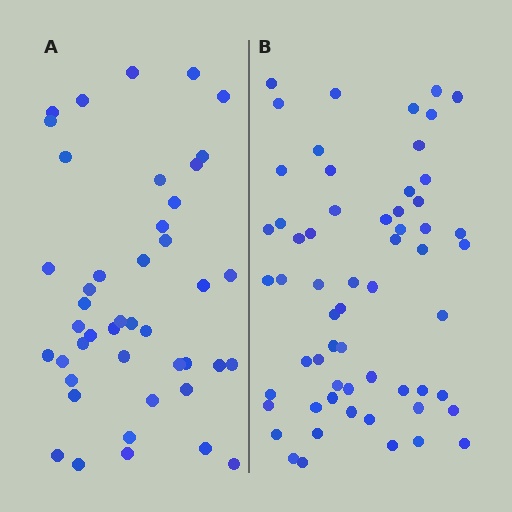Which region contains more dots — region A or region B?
Region B (the right region) has more dots.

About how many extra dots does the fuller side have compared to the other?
Region B has approximately 15 more dots than region A.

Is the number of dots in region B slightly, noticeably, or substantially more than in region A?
Region B has noticeably more, but not dramatically so. The ratio is roughly 1.4 to 1.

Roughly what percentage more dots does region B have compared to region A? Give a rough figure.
About 35% more.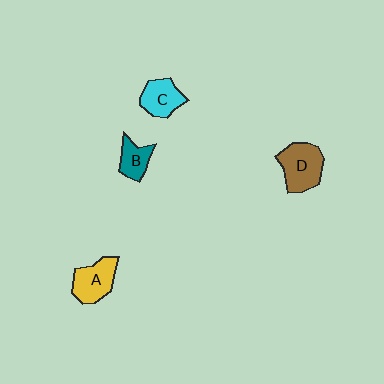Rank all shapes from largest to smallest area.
From largest to smallest: D (brown), A (yellow), C (cyan), B (teal).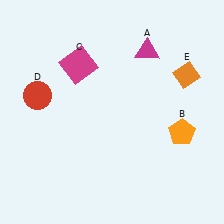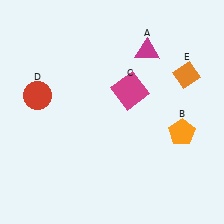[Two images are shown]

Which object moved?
The magenta square (C) moved right.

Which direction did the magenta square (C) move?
The magenta square (C) moved right.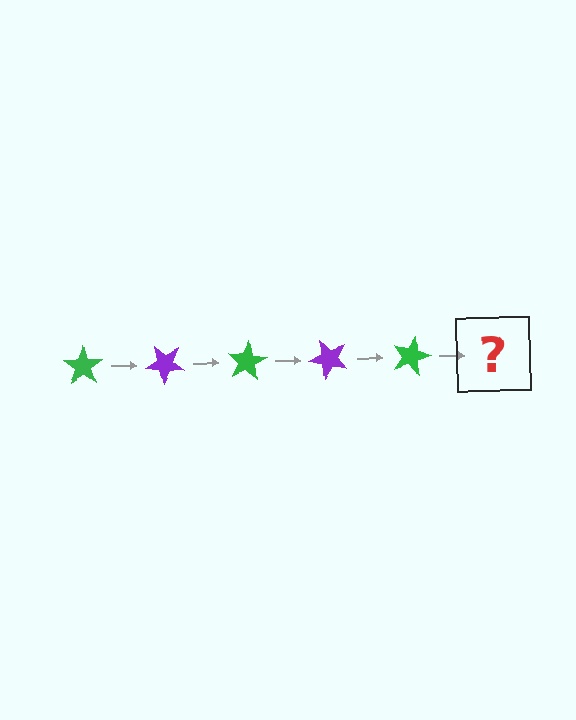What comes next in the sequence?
The next element should be a purple star, rotated 200 degrees from the start.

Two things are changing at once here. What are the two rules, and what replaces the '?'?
The two rules are that it rotates 40 degrees each step and the color cycles through green and purple. The '?' should be a purple star, rotated 200 degrees from the start.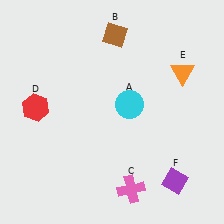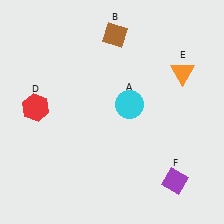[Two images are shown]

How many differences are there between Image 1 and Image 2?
There is 1 difference between the two images.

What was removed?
The pink cross (C) was removed in Image 2.